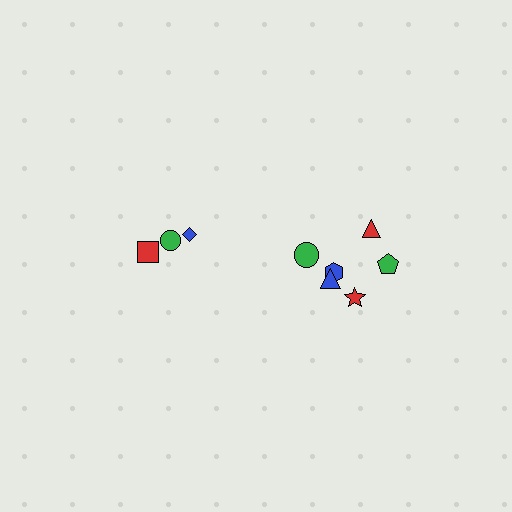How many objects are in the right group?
There are 6 objects.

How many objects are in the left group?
There are 3 objects.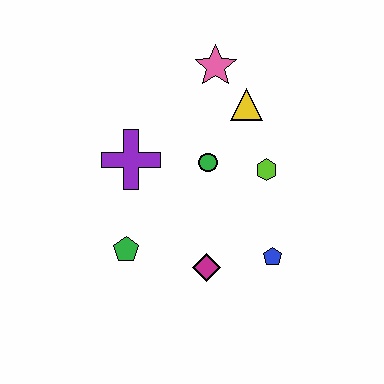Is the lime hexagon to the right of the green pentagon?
Yes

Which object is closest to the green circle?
The lime hexagon is closest to the green circle.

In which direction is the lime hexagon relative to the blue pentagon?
The lime hexagon is above the blue pentagon.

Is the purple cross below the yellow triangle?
Yes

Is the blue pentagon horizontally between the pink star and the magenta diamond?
No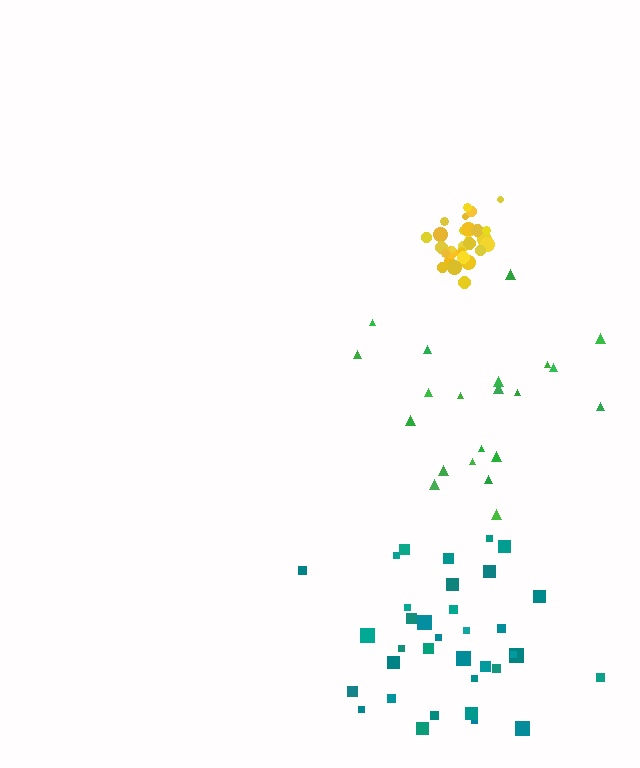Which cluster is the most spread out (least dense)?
Green.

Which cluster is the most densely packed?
Yellow.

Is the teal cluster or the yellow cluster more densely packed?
Yellow.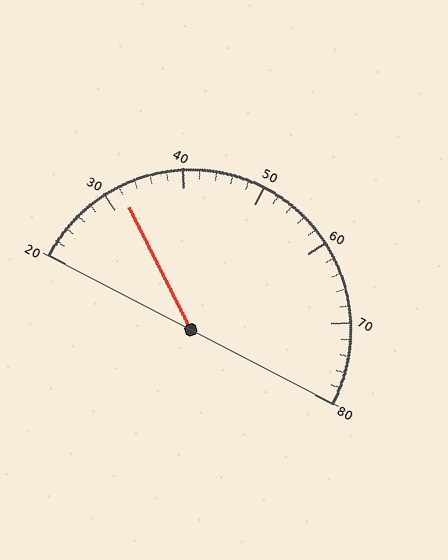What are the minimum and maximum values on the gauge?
The gauge ranges from 20 to 80.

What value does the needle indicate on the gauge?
The needle indicates approximately 32.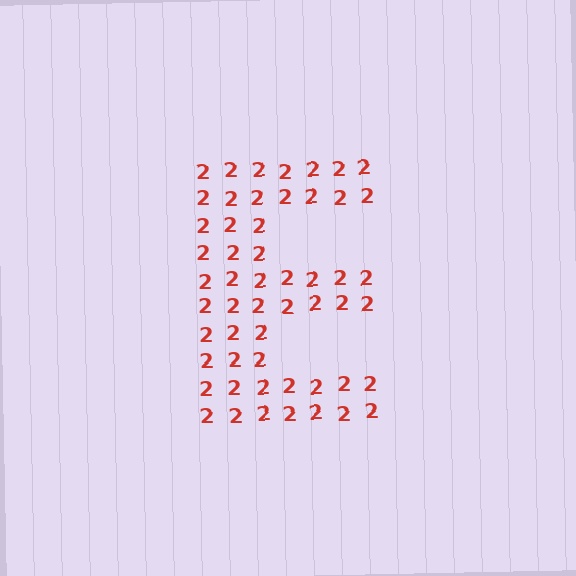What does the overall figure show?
The overall figure shows the letter E.